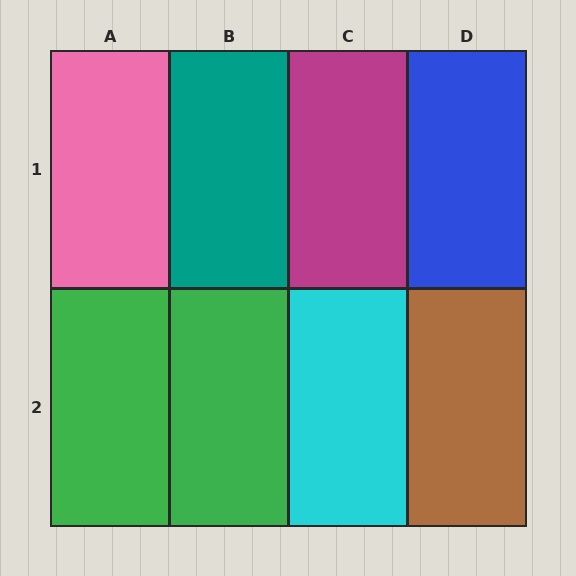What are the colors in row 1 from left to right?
Pink, teal, magenta, blue.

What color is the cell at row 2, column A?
Green.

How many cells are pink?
1 cell is pink.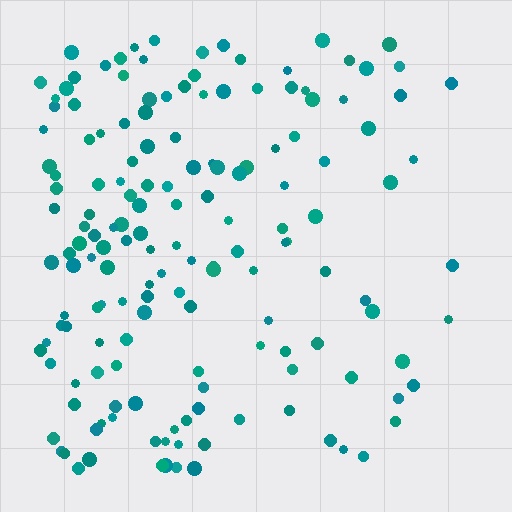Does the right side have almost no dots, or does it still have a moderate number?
Still a moderate number, just noticeably fewer than the left.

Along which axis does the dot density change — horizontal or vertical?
Horizontal.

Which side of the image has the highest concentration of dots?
The left.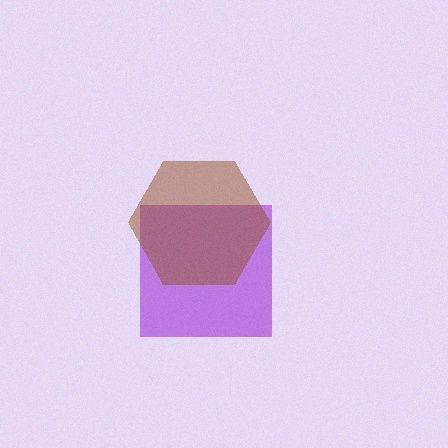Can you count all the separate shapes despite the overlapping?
Yes, there are 2 separate shapes.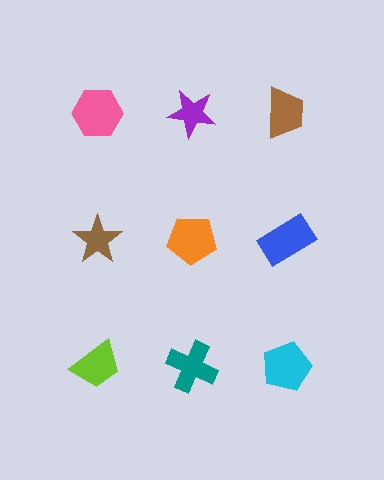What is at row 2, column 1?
A brown star.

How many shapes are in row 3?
3 shapes.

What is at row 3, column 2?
A teal cross.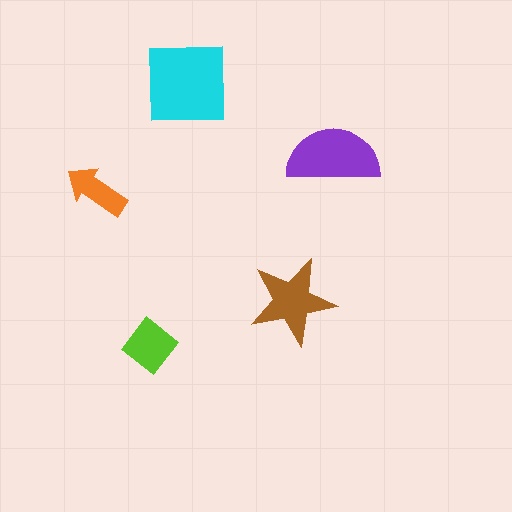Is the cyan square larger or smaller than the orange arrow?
Larger.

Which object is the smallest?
The orange arrow.